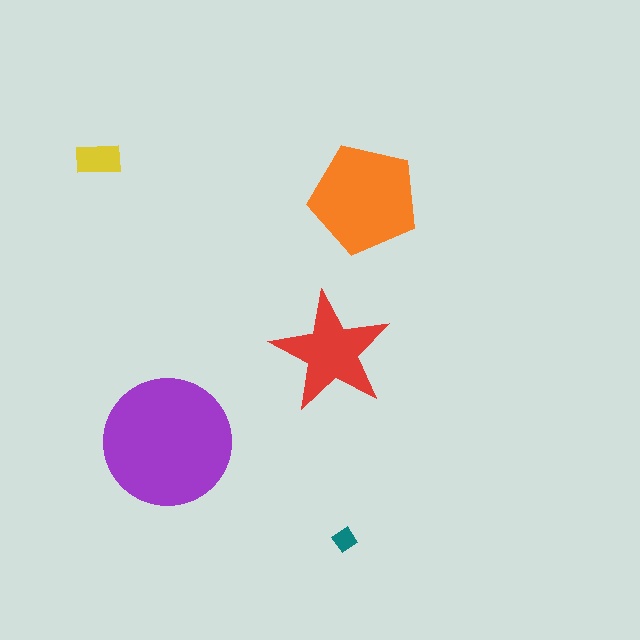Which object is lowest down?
The teal diamond is bottommost.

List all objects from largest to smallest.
The purple circle, the orange pentagon, the red star, the yellow rectangle, the teal diamond.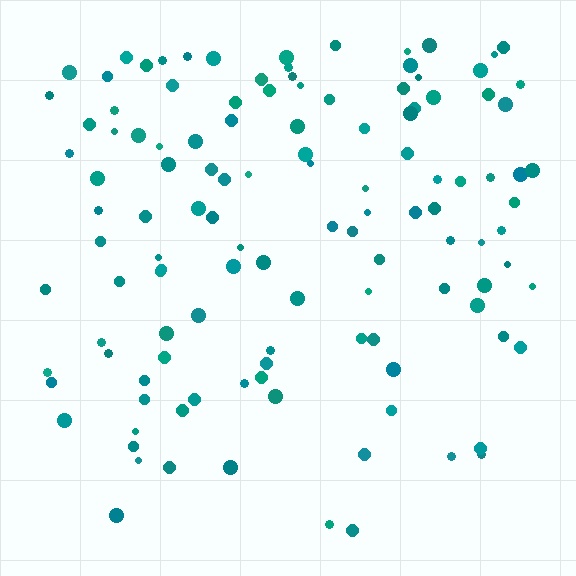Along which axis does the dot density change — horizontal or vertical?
Vertical.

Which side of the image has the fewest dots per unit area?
The bottom.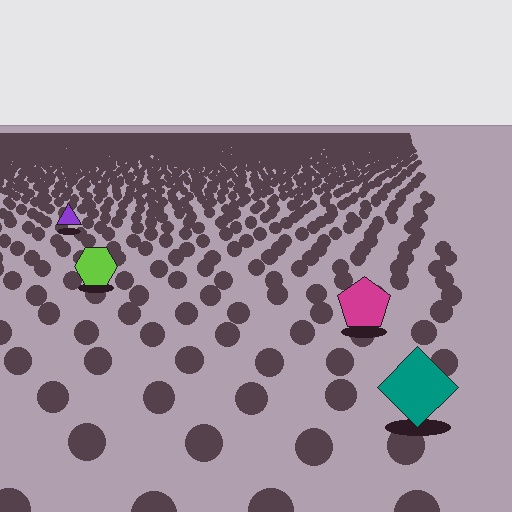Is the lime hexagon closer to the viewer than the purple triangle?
Yes. The lime hexagon is closer — you can tell from the texture gradient: the ground texture is coarser near it.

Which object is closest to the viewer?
The teal diamond is closest. The texture marks near it are larger and more spread out.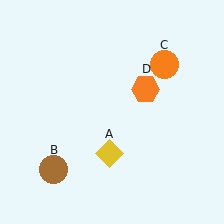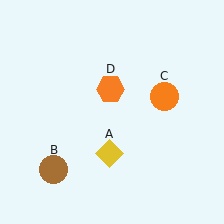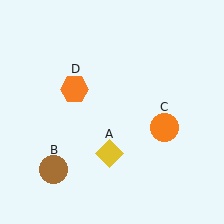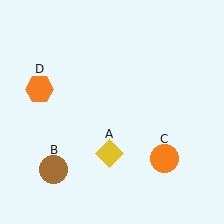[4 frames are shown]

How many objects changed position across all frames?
2 objects changed position: orange circle (object C), orange hexagon (object D).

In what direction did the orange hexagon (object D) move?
The orange hexagon (object D) moved left.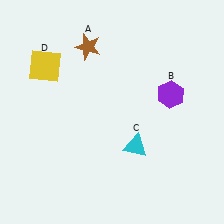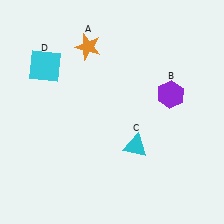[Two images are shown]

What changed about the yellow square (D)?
In Image 1, D is yellow. In Image 2, it changed to cyan.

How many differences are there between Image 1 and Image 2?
There are 2 differences between the two images.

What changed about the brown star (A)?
In Image 1, A is brown. In Image 2, it changed to orange.